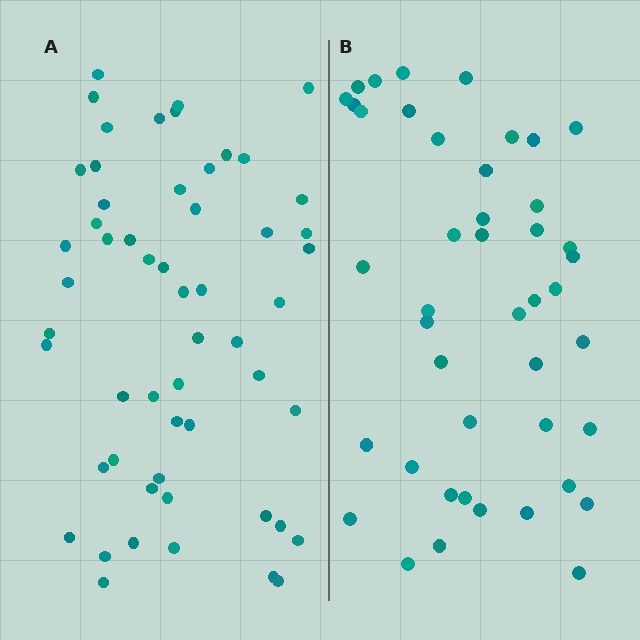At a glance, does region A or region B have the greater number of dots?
Region A (the left region) has more dots.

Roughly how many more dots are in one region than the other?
Region A has roughly 12 or so more dots than region B.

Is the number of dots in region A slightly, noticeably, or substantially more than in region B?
Region A has noticeably more, but not dramatically so. The ratio is roughly 1.2 to 1.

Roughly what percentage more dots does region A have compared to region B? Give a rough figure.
About 25% more.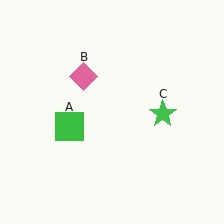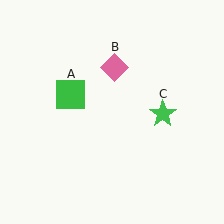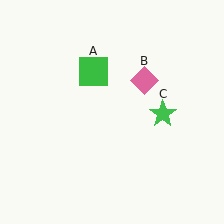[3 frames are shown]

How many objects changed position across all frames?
2 objects changed position: green square (object A), pink diamond (object B).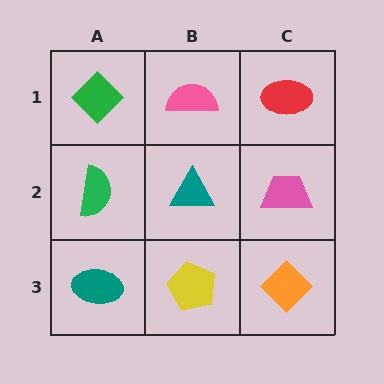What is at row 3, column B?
A yellow pentagon.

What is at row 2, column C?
A pink trapezoid.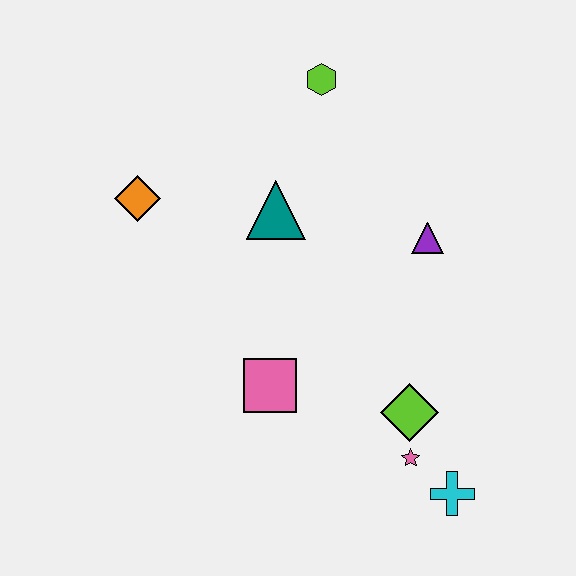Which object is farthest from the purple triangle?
The orange diamond is farthest from the purple triangle.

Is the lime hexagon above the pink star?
Yes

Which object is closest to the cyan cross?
The pink star is closest to the cyan cross.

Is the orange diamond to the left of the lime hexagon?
Yes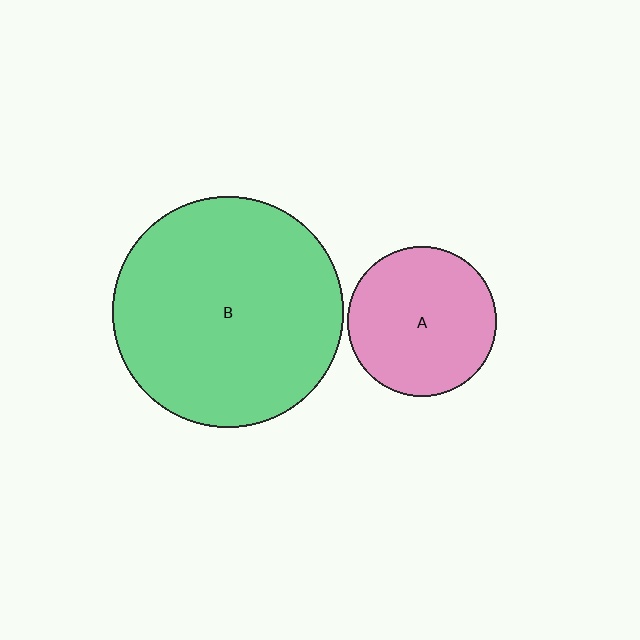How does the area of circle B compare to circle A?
Approximately 2.4 times.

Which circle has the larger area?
Circle B (green).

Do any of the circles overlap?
No, none of the circles overlap.